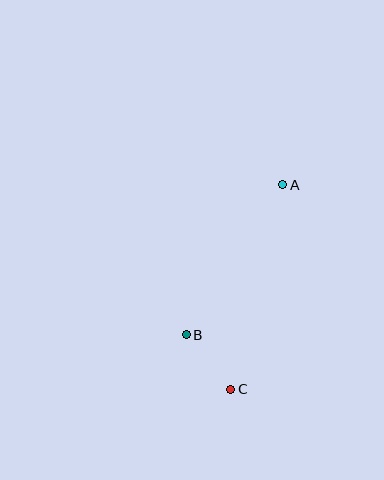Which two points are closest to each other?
Points B and C are closest to each other.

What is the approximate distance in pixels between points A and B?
The distance between A and B is approximately 178 pixels.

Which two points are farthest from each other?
Points A and C are farthest from each other.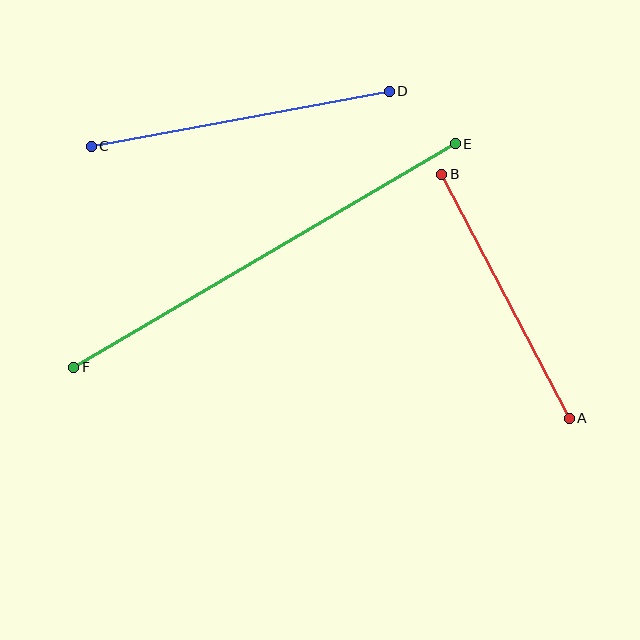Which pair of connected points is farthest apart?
Points E and F are farthest apart.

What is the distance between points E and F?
The distance is approximately 442 pixels.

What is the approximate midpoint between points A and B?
The midpoint is at approximately (505, 296) pixels.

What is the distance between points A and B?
The distance is approximately 275 pixels.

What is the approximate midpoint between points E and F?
The midpoint is at approximately (265, 256) pixels.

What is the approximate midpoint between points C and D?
The midpoint is at approximately (240, 119) pixels.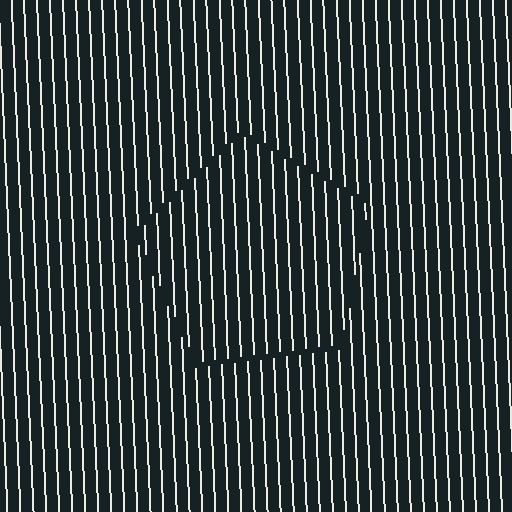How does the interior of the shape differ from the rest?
The interior of the shape contains the same grating, shifted by half a period — the contour is defined by the phase discontinuity where line-ends from the inner and outer gratings abut.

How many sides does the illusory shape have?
5 sides — the line-ends trace a pentagon.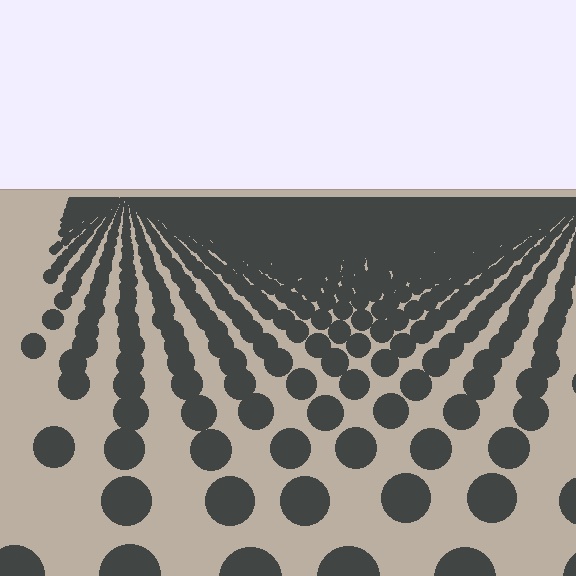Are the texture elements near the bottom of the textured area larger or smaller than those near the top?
Larger. Near the bottom, elements are closer to the viewer and appear at a bigger on-screen size.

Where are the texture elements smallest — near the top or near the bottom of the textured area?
Near the top.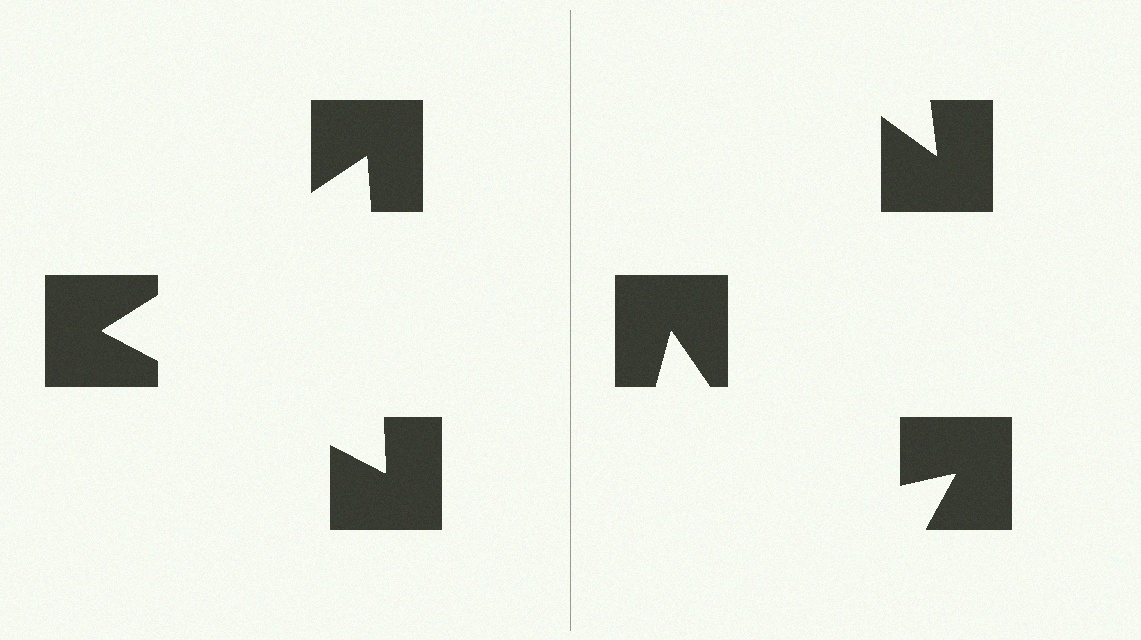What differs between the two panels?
The notched squares are positioned identically on both sides; only the wedge orientations differ. On the left they align to a triangle; on the right they are misaligned.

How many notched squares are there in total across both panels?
6 — 3 on each side.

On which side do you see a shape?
An illusory triangle appears on the left side. On the right side the wedge cuts are rotated, so no coherent shape forms.